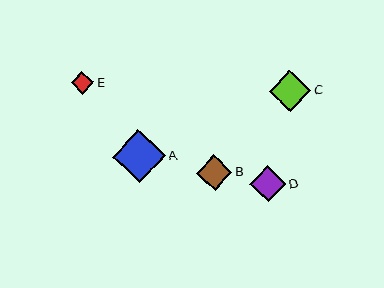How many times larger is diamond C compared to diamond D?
Diamond C is approximately 1.2 times the size of diamond D.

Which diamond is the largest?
Diamond A is the largest with a size of approximately 53 pixels.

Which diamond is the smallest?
Diamond E is the smallest with a size of approximately 23 pixels.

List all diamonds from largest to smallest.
From largest to smallest: A, C, D, B, E.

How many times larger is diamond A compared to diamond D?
Diamond A is approximately 1.5 times the size of diamond D.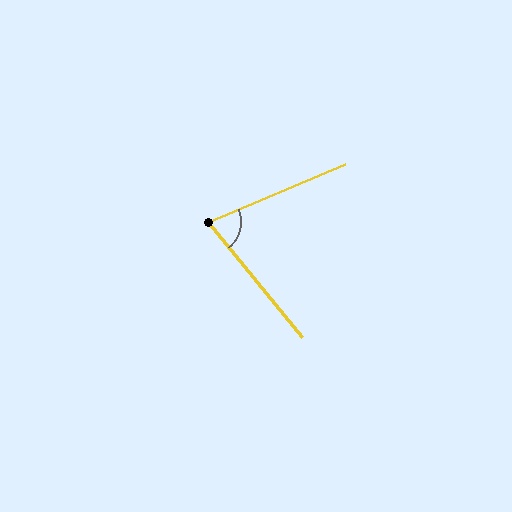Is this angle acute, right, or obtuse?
It is acute.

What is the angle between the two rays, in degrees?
Approximately 74 degrees.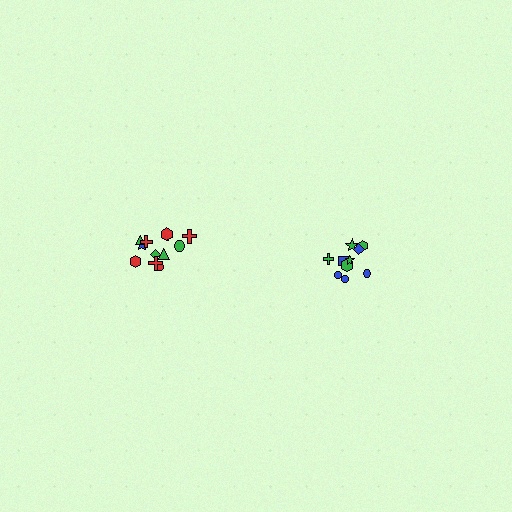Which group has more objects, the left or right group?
The left group.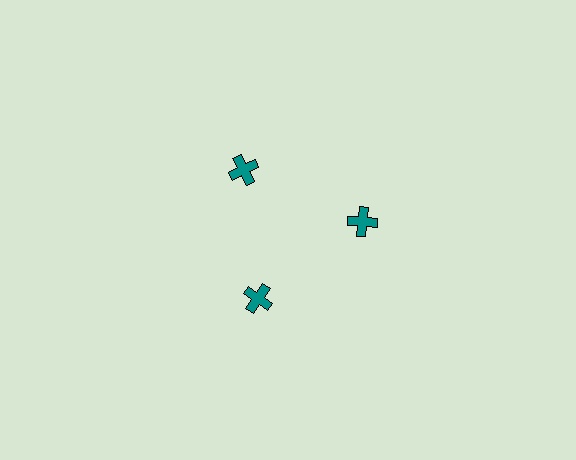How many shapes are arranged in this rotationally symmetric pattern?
There are 3 shapes, arranged in 3 groups of 1.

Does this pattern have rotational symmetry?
Yes, this pattern has 3-fold rotational symmetry. It looks the same after rotating 120 degrees around the center.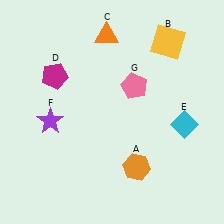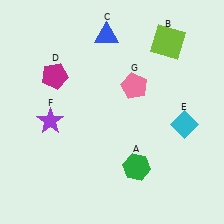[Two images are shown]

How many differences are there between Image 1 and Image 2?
There are 3 differences between the two images.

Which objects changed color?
A changed from orange to green. B changed from yellow to lime. C changed from orange to blue.